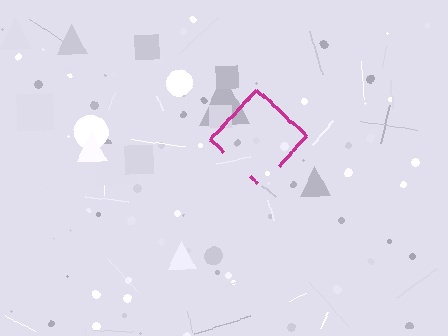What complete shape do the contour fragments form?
The contour fragments form a diamond.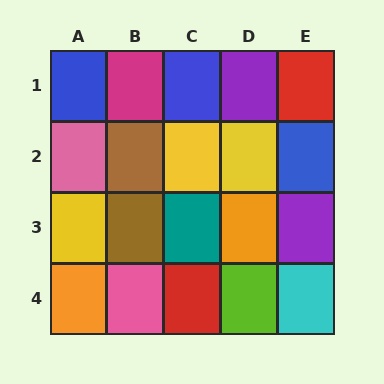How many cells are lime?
1 cell is lime.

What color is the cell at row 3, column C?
Teal.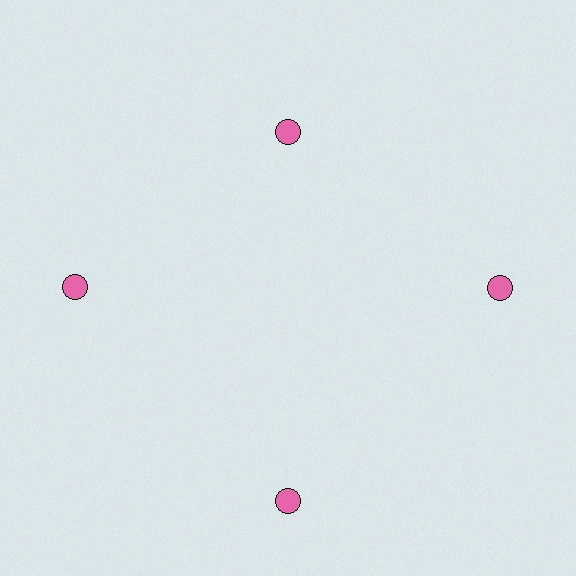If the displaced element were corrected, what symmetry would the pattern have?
It would have 4-fold rotational symmetry — the pattern would map onto itself every 90 degrees.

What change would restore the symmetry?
The symmetry would be restored by moving it outward, back onto the ring so that all 4 circles sit at equal angles and equal distance from the center.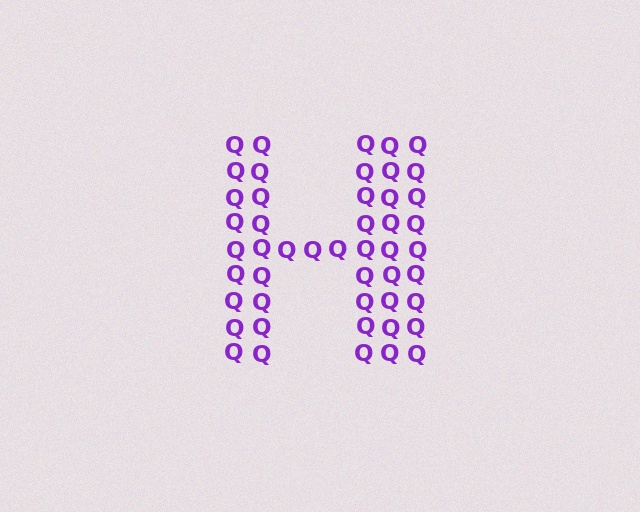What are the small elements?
The small elements are letter Q's.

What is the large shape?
The large shape is the letter H.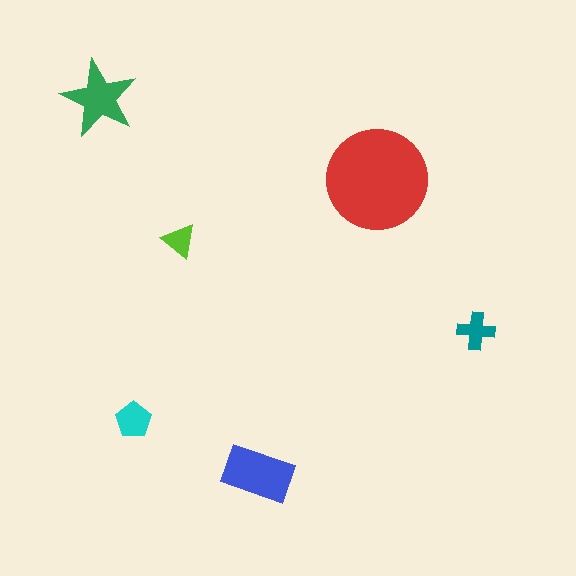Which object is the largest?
The red circle.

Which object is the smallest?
The lime triangle.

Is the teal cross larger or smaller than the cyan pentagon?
Smaller.